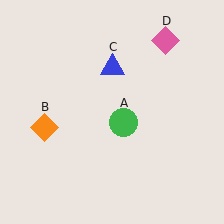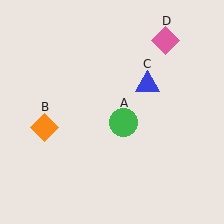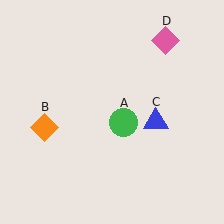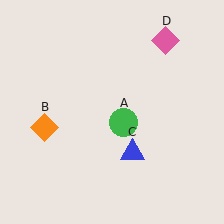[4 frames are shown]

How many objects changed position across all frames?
1 object changed position: blue triangle (object C).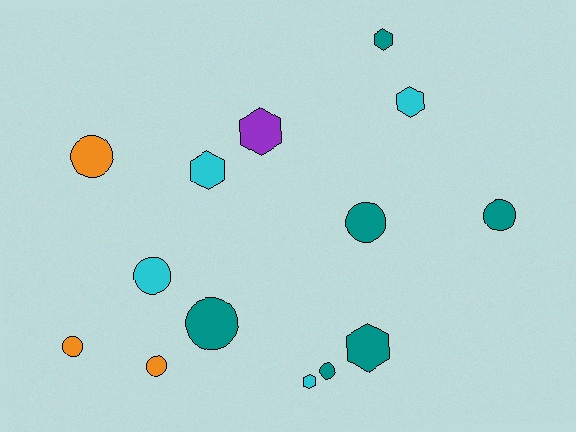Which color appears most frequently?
Teal, with 6 objects.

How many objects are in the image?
There are 14 objects.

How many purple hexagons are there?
There is 1 purple hexagon.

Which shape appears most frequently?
Circle, with 8 objects.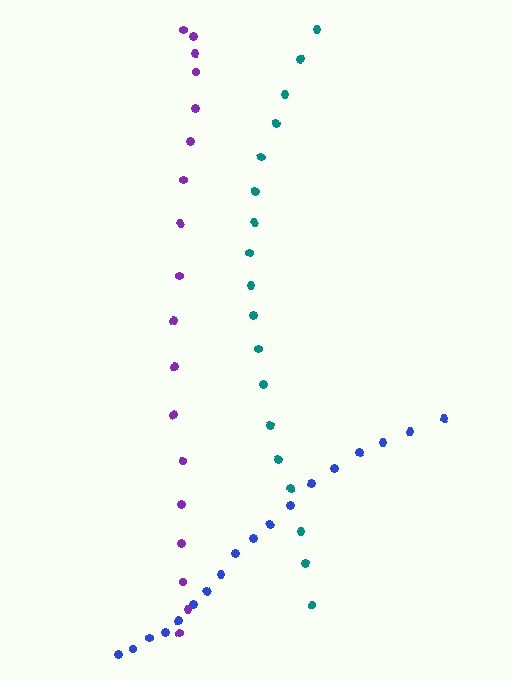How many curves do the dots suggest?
There are 3 distinct paths.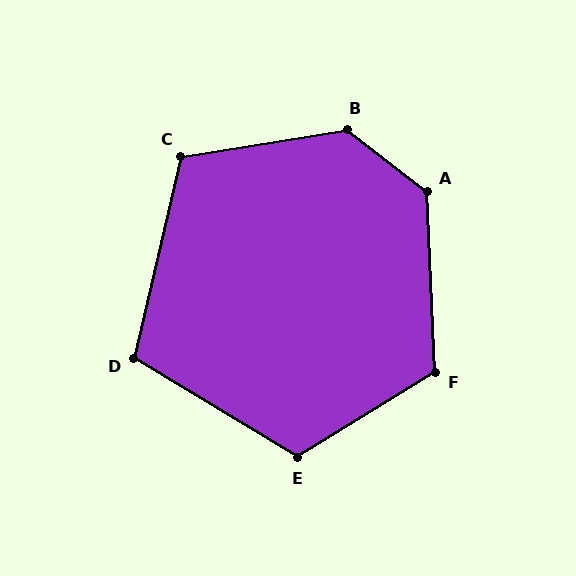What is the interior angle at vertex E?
Approximately 117 degrees (obtuse).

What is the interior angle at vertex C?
Approximately 112 degrees (obtuse).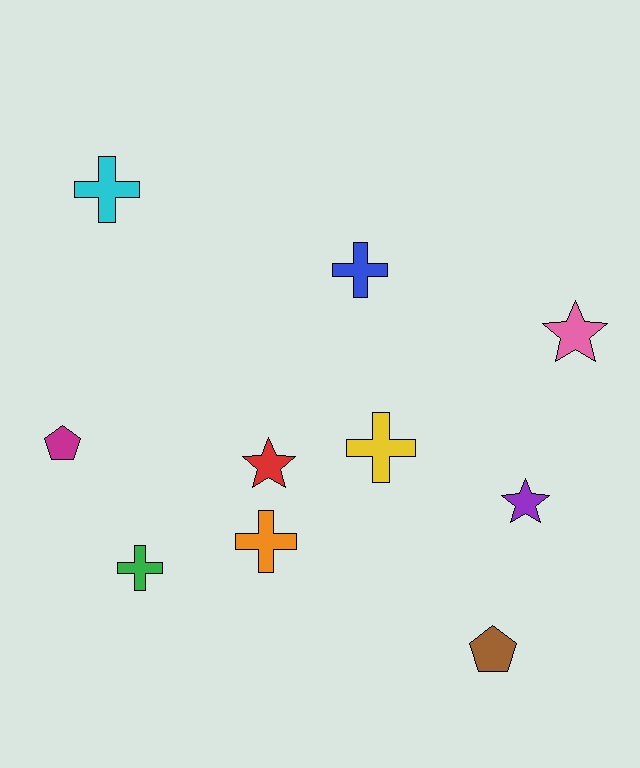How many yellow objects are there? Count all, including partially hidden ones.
There is 1 yellow object.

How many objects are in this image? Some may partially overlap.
There are 10 objects.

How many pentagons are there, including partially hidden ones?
There are 2 pentagons.